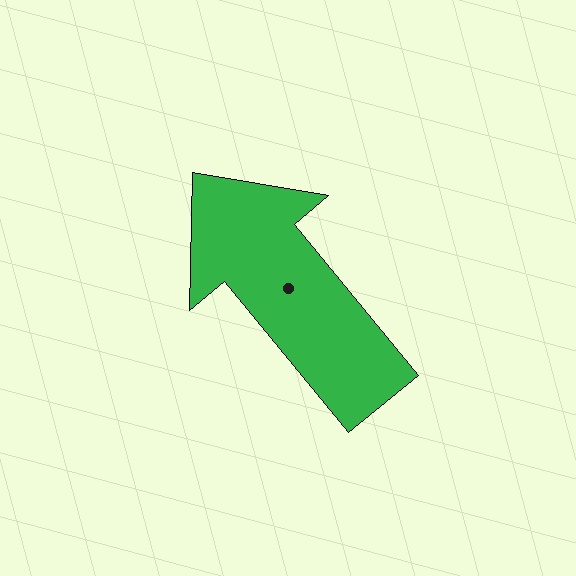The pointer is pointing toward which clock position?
Roughly 11 o'clock.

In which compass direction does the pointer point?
Northwest.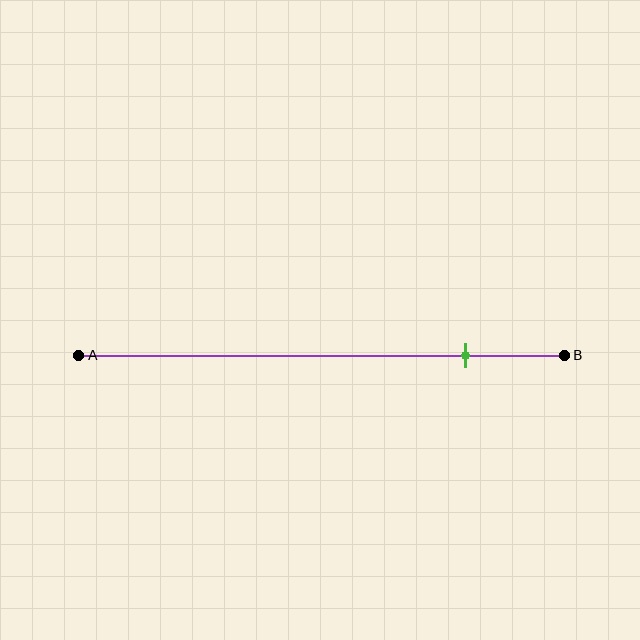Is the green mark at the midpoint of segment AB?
No, the mark is at about 80% from A, not at the 50% midpoint.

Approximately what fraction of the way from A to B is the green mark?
The green mark is approximately 80% of the way from A to B.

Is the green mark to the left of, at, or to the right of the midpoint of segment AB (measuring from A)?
The green mark is to the right of the midpoint of segment AB.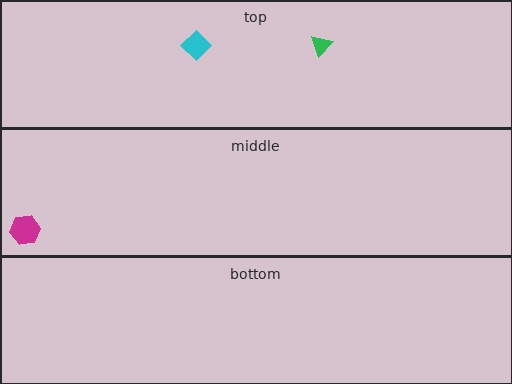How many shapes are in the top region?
2.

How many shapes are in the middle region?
1.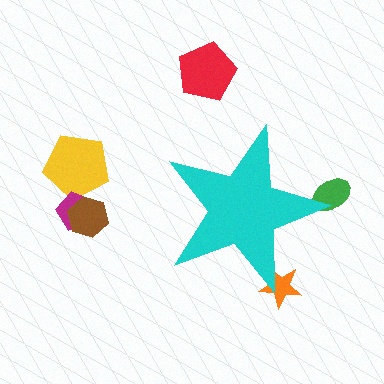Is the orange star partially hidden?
Yes, the orange star is partially hidden behind the cyan star.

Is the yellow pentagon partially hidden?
No, the yellow pentagon is fully visible.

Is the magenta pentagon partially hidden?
No, the magenta pentagon is fully visible.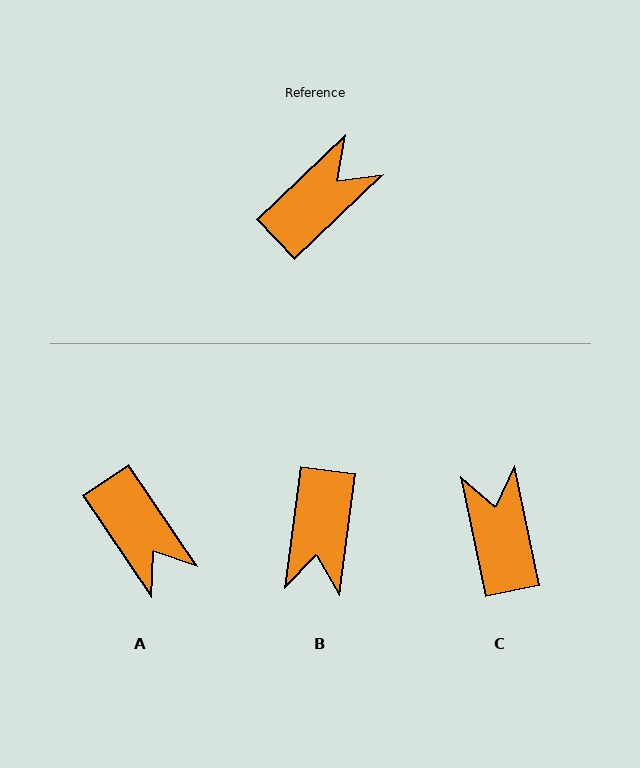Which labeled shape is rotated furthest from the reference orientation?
B, about 141 degrees away.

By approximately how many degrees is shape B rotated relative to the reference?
Approximately 141 degrees clockwise.